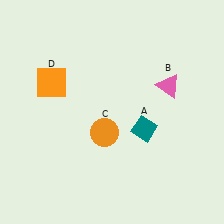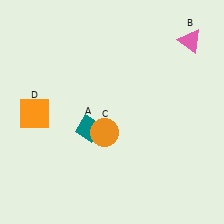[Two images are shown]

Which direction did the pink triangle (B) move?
The pink triangle (B) moved up.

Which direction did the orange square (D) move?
The orange square (D) moved down.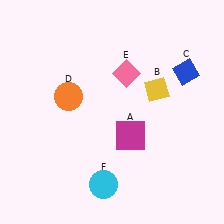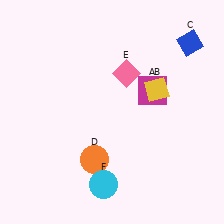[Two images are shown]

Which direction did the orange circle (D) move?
The orange circle (D) moved down.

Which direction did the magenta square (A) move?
The magenta square (A) moved up.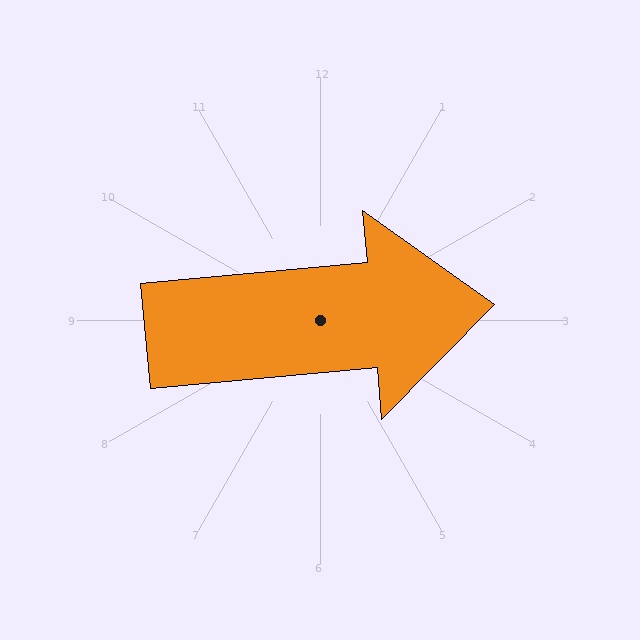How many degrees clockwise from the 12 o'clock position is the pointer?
Approximately 85 degrees.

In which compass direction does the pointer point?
East.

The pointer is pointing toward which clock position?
Roughly 3 o'clock.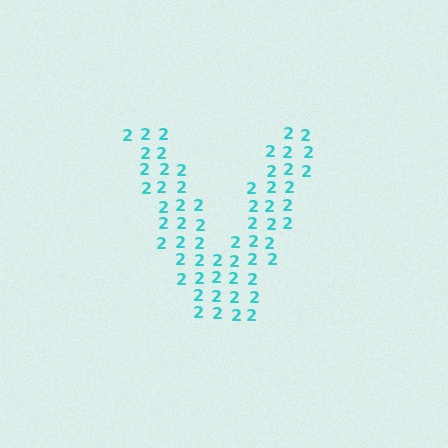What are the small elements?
The small elements are digit 2's.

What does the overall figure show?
The overall figure shows the letter V.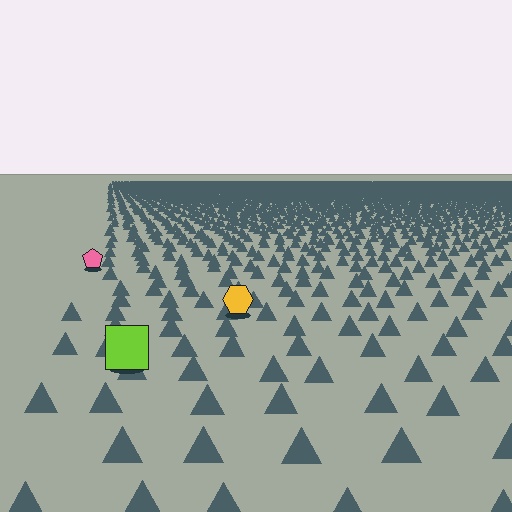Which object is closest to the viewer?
The lime square is closest. The texture marks near it are larger and more spread out.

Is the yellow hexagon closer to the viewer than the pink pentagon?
Yes. The yellow hexagon is closer — you can tell from the texture gradient: the ground texture is coarser near it.